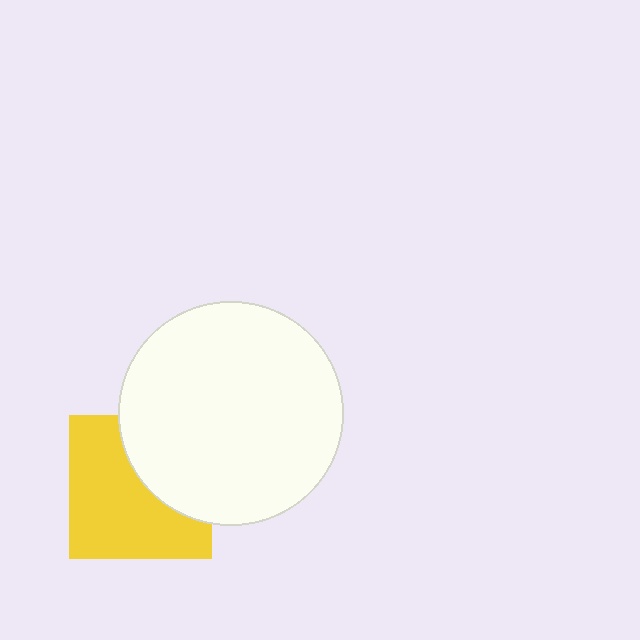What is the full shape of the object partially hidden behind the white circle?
The partially hidden object is a yellow square.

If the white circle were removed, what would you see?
You would see the complete yellow square.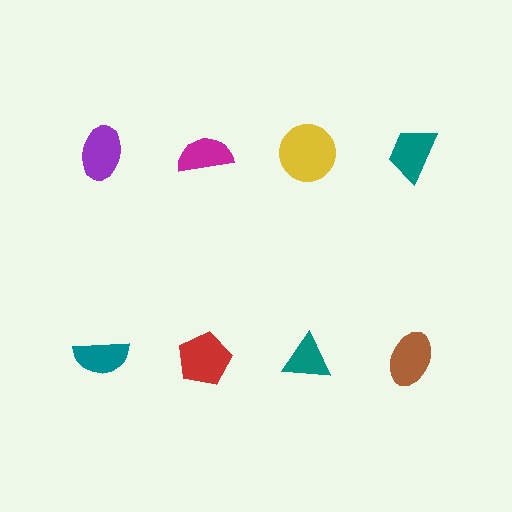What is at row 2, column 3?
A teal triangle.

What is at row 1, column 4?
A teal trapezoid.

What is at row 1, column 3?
A yellow circle.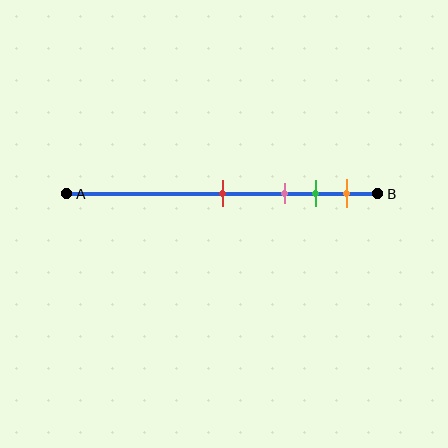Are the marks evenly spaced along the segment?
No, the marks are not evenly spaced.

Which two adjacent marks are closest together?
The green and orange marks are the closest adjacent pair.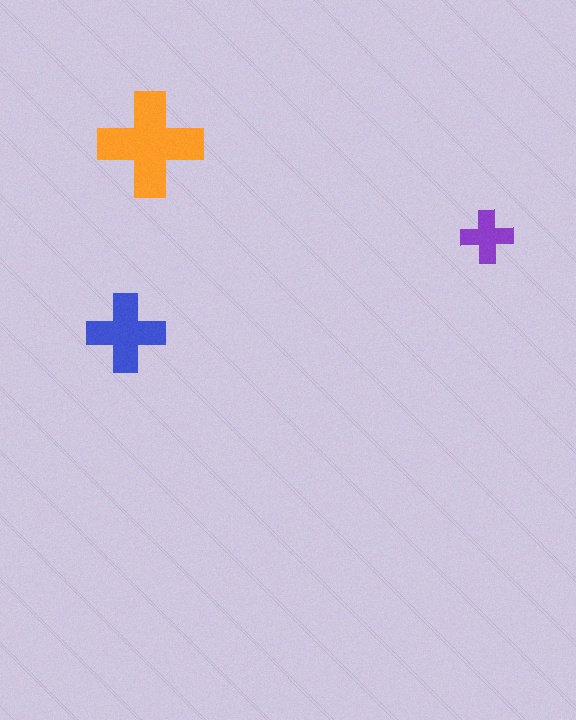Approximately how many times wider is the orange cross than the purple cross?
About 2 times wider.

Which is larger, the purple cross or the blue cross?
The blue one.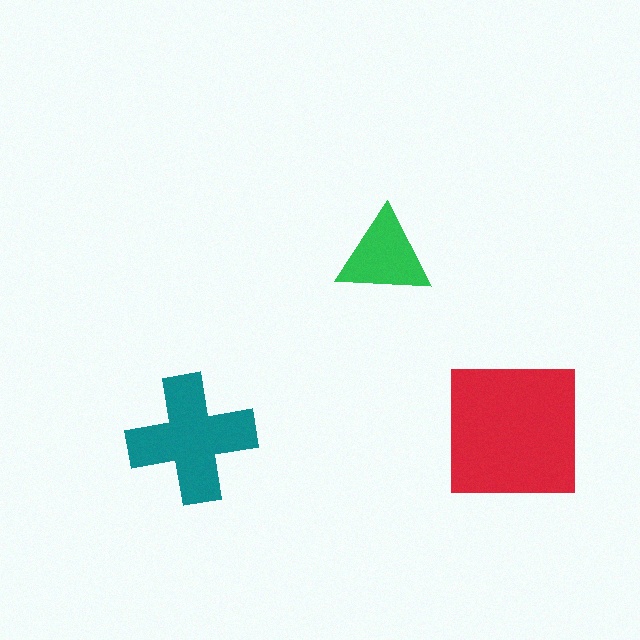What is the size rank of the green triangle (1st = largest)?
3rd.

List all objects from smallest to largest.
The green triangle, the teal cross, the red square.